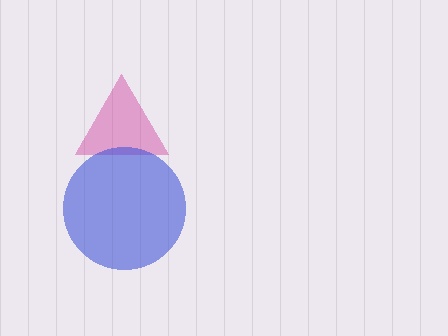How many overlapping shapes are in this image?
There are 2 overlapping shapes in the image.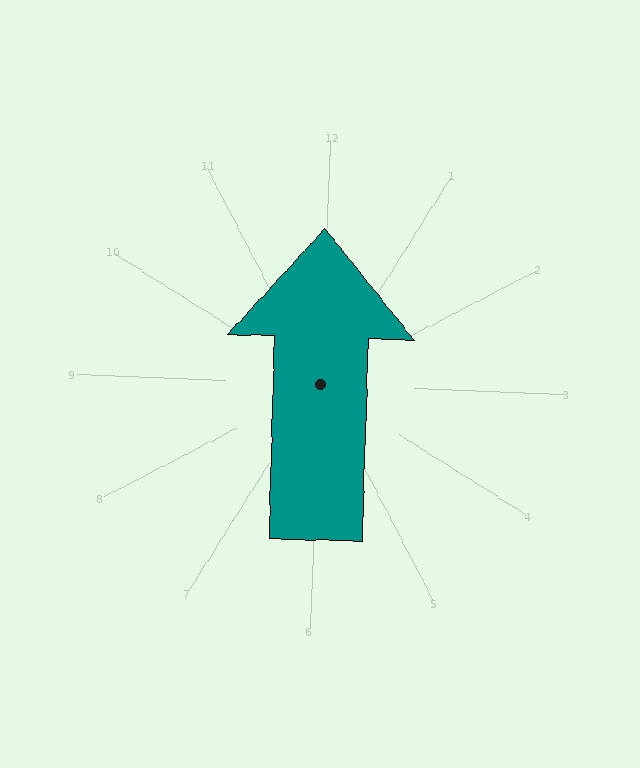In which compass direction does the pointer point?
North.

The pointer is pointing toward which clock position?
Roughly 12 o'clock.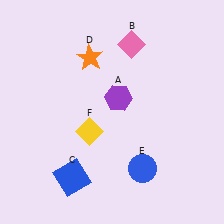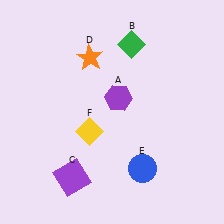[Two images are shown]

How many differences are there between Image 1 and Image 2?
There are 2 differences between the two images.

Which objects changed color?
B changed from pink to green. C changed from blue to purple.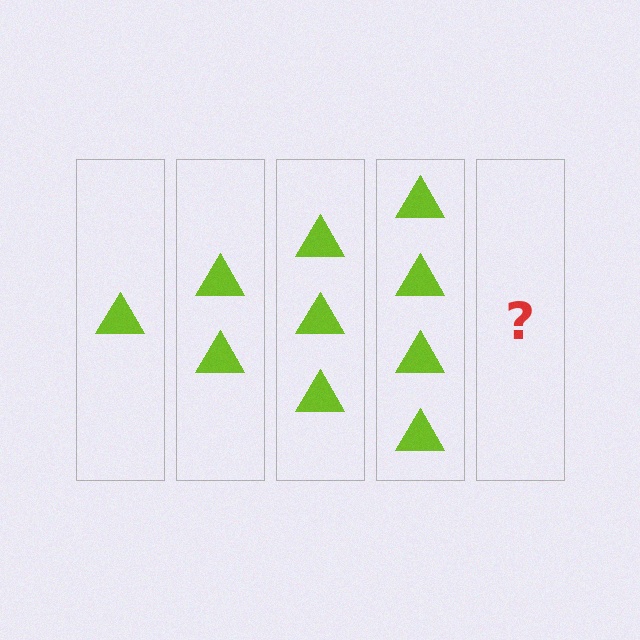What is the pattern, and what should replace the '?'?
The pattern is that each step adds one more triangle. The '?' should be 5 triangles.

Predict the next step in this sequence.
The next step is 5 triangles.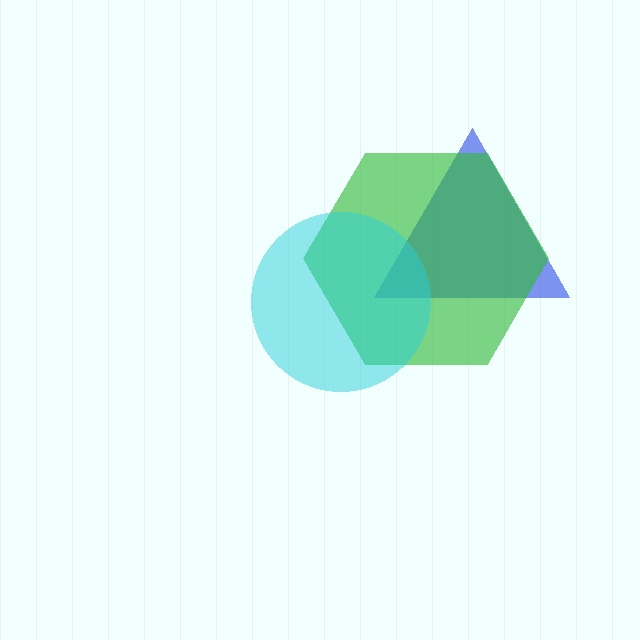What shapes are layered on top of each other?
The layered shapes are: a blue triangle, a green hexagon, a cyan circle.